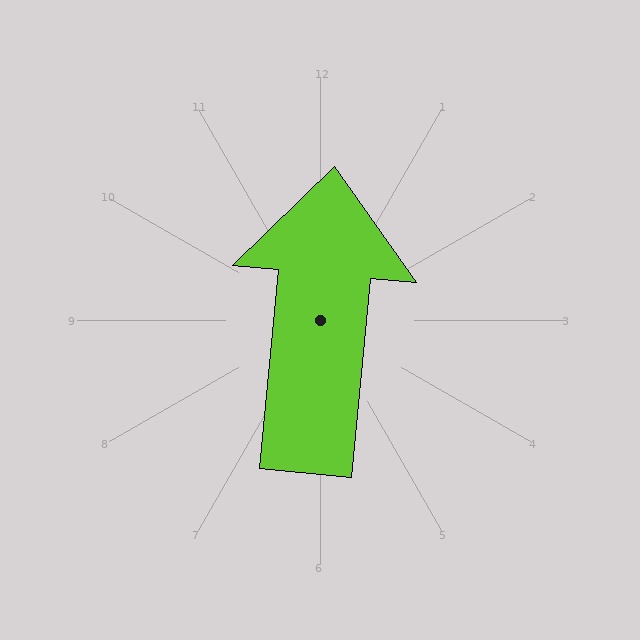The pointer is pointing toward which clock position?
Roughly 12 o'clock.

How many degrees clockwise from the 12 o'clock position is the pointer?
Approximately 5 degrees.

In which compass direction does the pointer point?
North.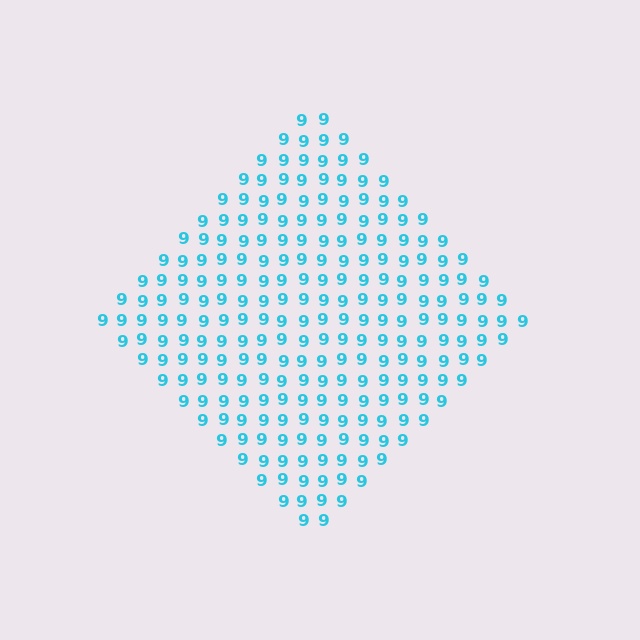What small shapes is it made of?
It is made of small digit 9's.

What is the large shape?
The large shape is a diamond.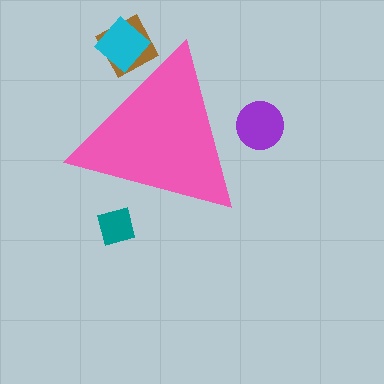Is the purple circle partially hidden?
Yes, the purple circle is partially hidden behind the pink triangle.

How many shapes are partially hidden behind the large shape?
4 shapes are partially hidden.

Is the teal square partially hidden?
Yes, the teal square is partially hidden behind the pink triangle.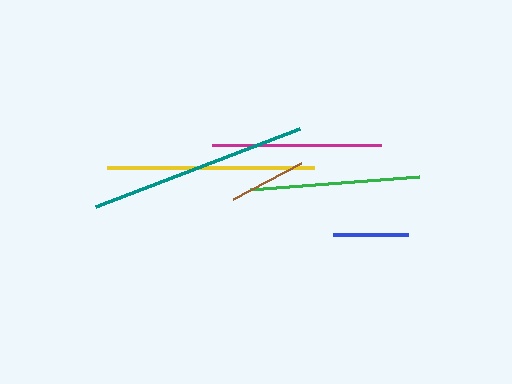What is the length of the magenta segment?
The magenta segment is approximately 169 pixels long.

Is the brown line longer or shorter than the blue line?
The brown line is longer than the blue line.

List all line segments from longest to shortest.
From longest to shortest: teal, yellow, green, magenta, brown, blue.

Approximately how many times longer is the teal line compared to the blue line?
The teal line is approximately 2.9 times the length of the blue line.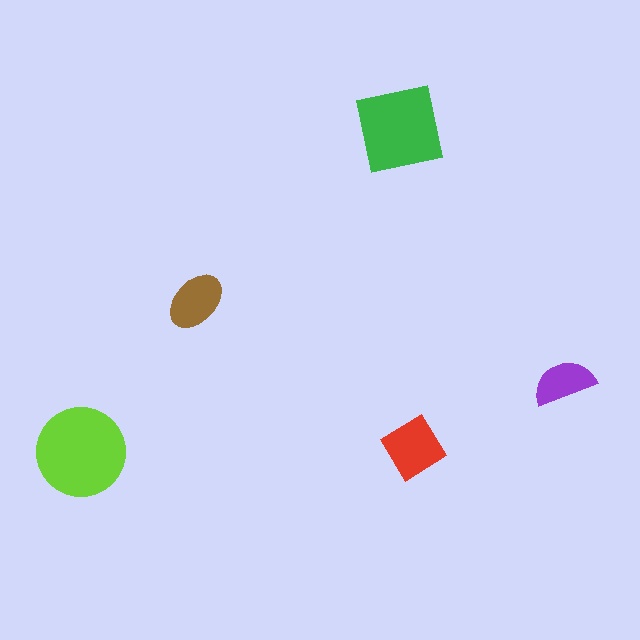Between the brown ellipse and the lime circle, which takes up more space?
The lime circle.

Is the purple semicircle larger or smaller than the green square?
Smaller.